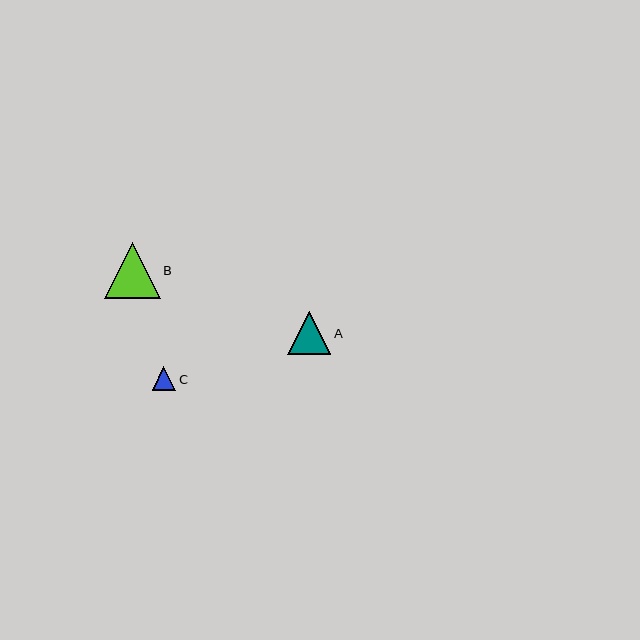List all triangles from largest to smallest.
From largest to smallest: B, A, C.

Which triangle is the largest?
Triangle B is the largest with a size of approximately 55 pixels.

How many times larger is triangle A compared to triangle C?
Triangle A is approximately 1.8 times the size of triangle C.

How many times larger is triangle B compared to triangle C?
Triangle B is approximately 2.4 times the size of triangle C.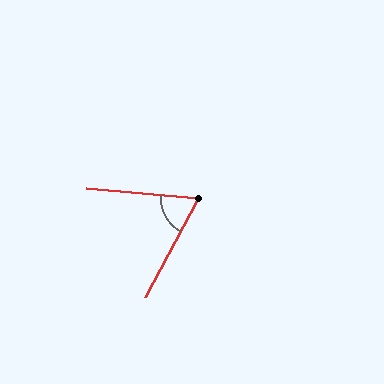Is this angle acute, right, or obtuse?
It is acute.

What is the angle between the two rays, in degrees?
Approximately 67 degrees.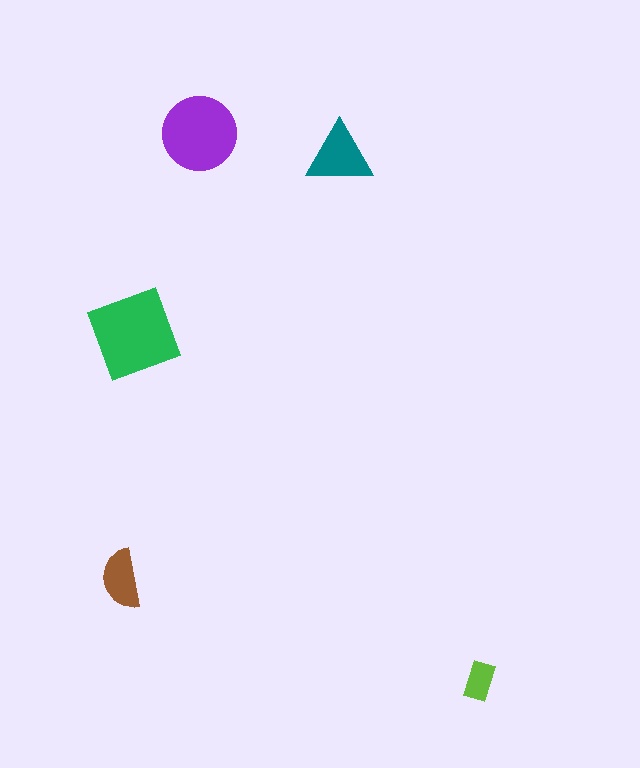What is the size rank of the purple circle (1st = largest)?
2nd.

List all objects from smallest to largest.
The lime rectangle, the brown semicircle, the teal triangle, the purple circle, the green diamond.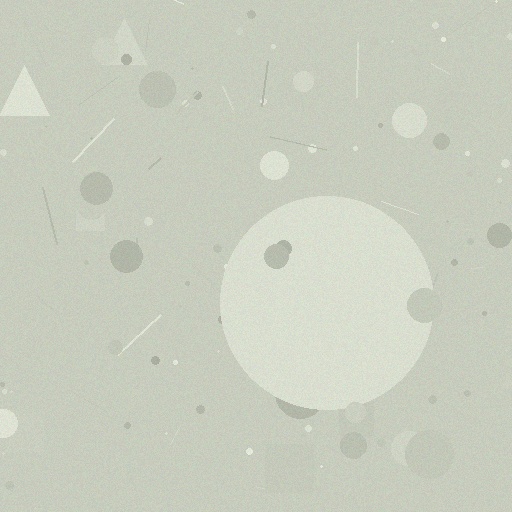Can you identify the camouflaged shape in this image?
The camouflaged shape is a circle.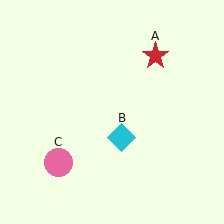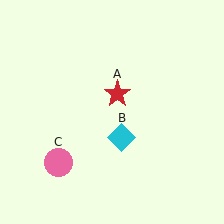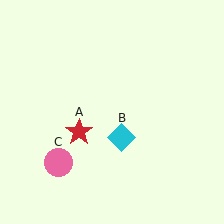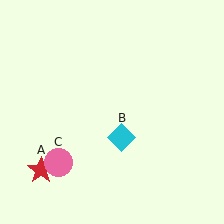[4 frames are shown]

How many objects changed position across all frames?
1 object changed position: red star (object A).